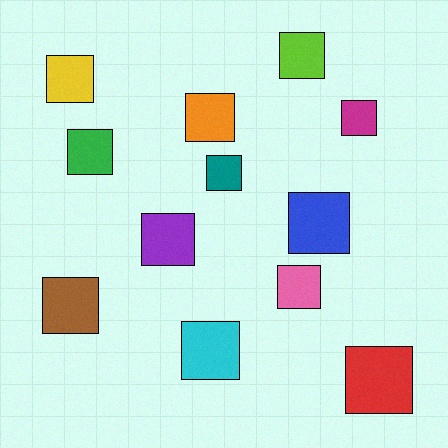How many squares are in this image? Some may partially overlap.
There are 12 squares.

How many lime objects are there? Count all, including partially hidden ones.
There is 1 lime object.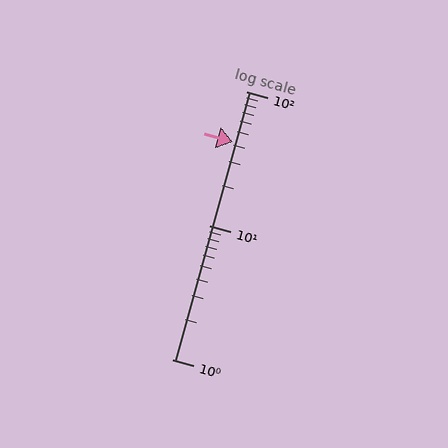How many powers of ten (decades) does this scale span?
The scale spans 2 decades, from 1 to 100.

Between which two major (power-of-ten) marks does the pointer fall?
The pointer is between 10 and 100.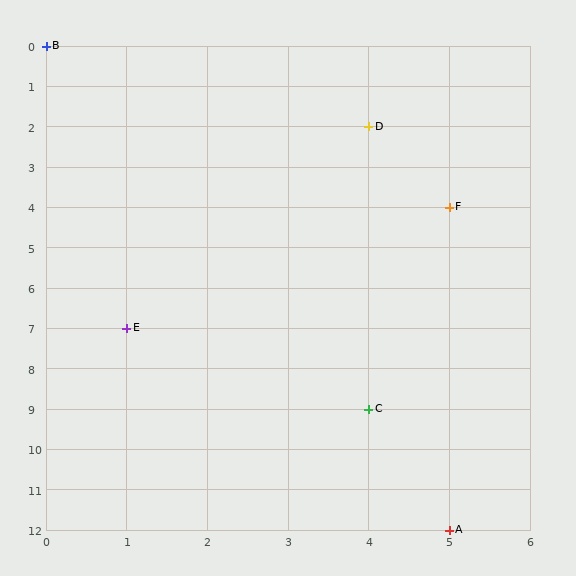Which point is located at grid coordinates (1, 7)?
Point E is at (1, 7).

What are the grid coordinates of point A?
Point A is at grid coordinates (5, 12).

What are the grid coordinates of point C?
Point C is at grid coordinates (4, 9).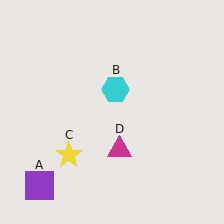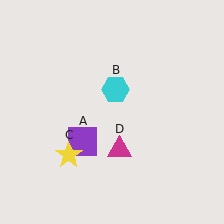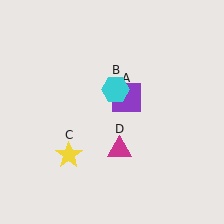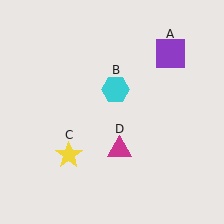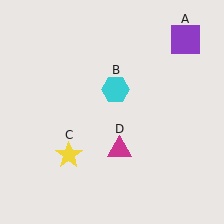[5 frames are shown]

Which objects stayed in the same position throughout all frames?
Cyan hexagon (object B) and yellow star (object C) and magenta triangle (object D) remained stationary.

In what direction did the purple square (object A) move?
The purple square (object A) moved up and to the right.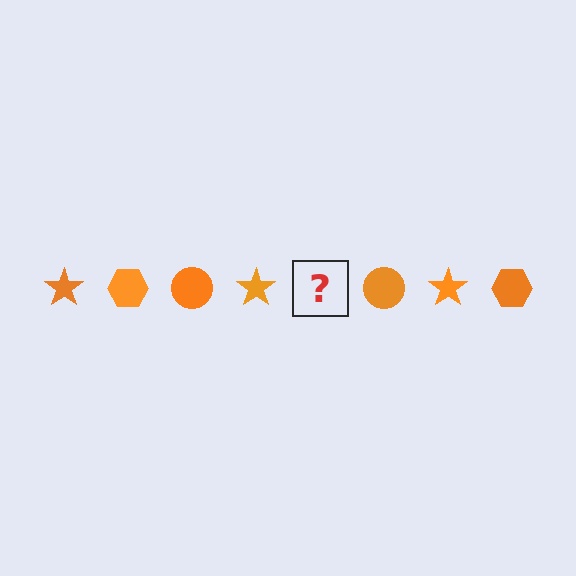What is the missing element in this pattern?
The missing element is an orange hexagon.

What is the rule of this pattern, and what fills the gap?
The rule is that the pattern cycles through star, hexagon, circle shapes in orange. The gap should be filled with an orange hexagon.